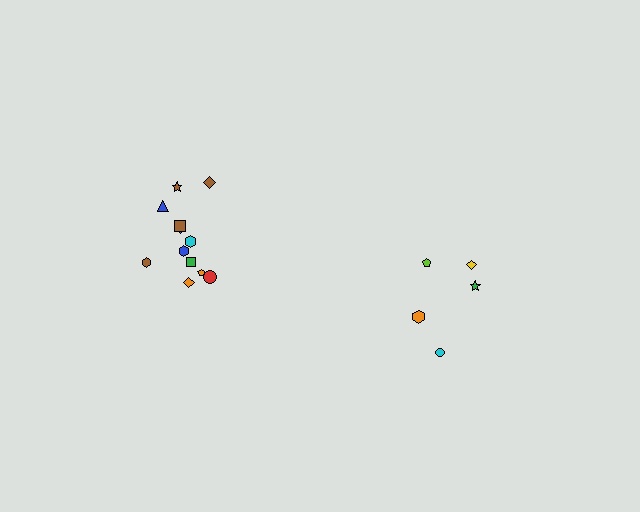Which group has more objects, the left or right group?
The left group.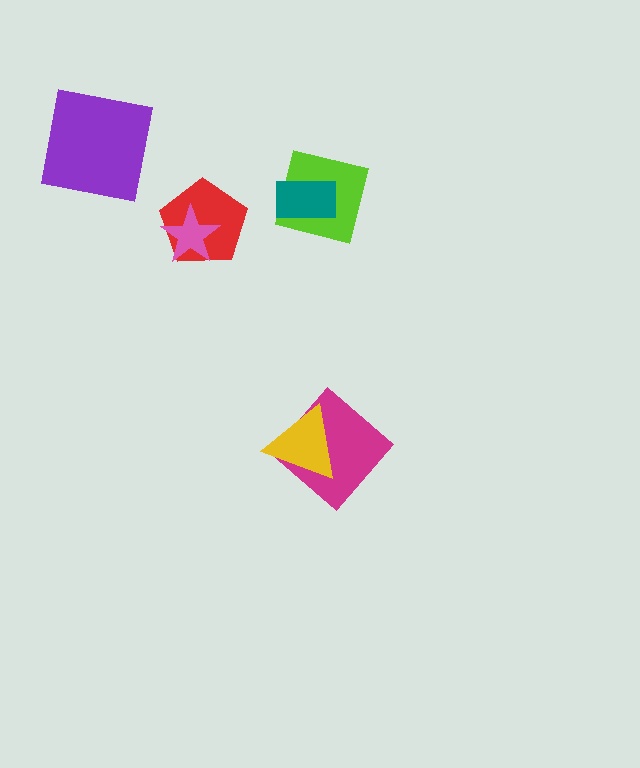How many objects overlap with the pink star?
1 object overlaps with the pink star.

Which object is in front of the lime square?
The teal rectangle is in front of the lime square.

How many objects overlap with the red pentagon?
1 object overlaps with the red pentagon.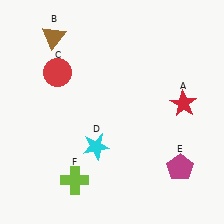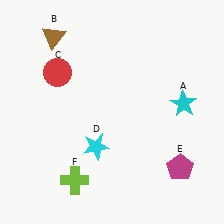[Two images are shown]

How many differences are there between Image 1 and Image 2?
There is 1 difference between the two images.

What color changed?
The star (A) changed from red in Image 1 to cyan in Image 2.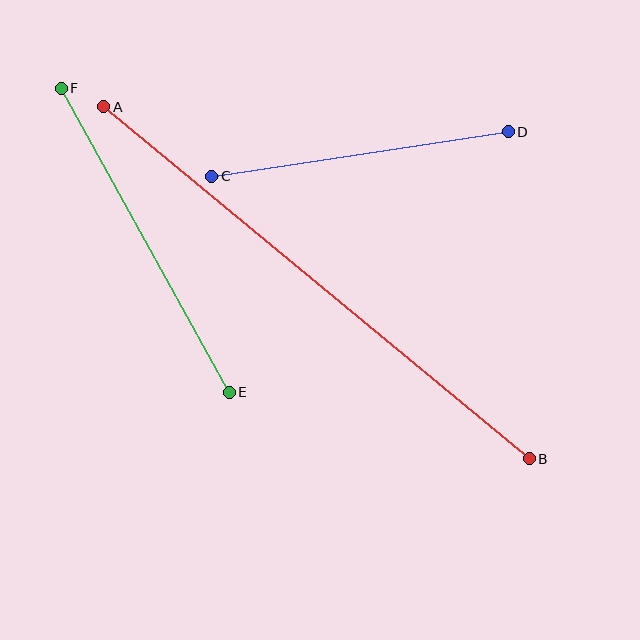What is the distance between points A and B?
The distance is approximately 552 pixels.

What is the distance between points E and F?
The distance is approximately 347 pixels.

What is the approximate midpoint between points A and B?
The midpoint is at approximately (316, 283) pixels.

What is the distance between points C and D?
The distance is approximately 300 pixels.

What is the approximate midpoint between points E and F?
The midpoint is at approximately (145, 240) pixels.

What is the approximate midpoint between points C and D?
The midpoint is at approximately (360, 154) pixels.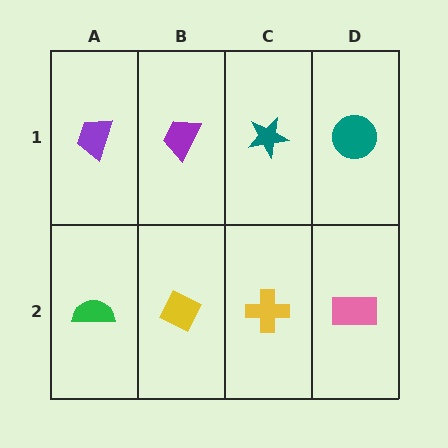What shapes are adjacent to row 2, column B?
A purple trapezoid (row 1, column B), a green semicircle (row 2, column A), a yellow cross (row 2, column C).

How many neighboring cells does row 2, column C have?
3.